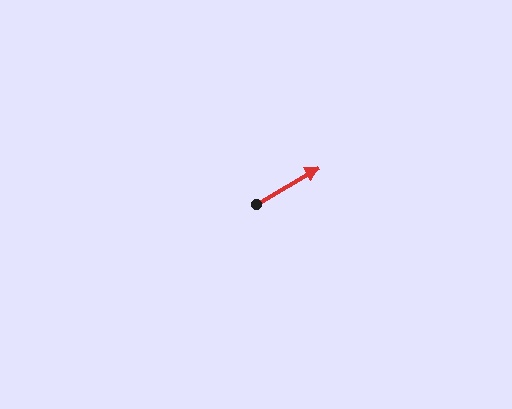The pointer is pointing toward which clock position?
Roughly 2 o'clock.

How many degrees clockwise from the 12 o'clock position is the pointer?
Approximately 59 degrees.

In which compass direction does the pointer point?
Northeast.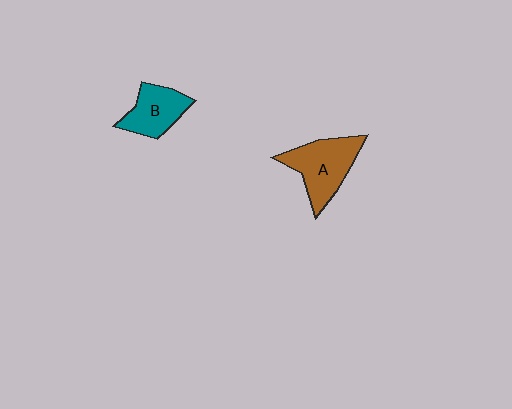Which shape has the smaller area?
Shape B (teal).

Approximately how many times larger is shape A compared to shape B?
Approximately 1.4 times.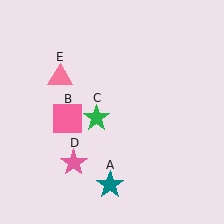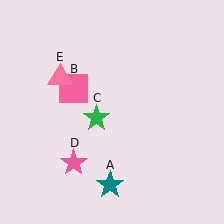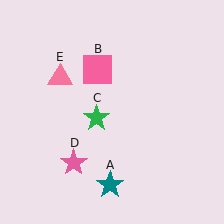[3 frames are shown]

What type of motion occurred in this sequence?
The pink square (object B) rotated clockwise around the center of the scene.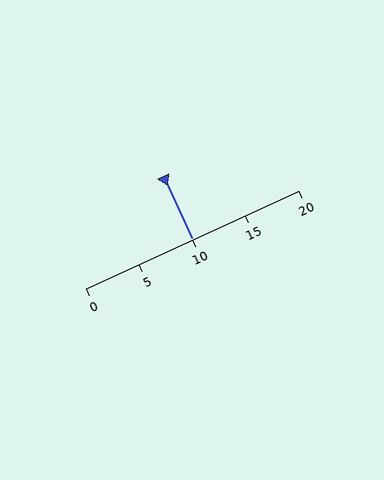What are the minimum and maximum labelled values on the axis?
The axis runs from 0 to 20.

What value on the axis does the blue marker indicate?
The marker indicates approximately 10.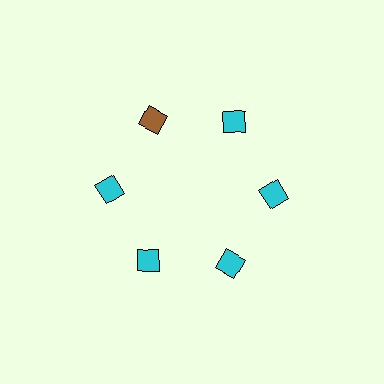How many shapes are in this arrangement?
There are 6 shapes arranged in a ring pattern.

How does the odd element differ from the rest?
It has a different color: brown instead of cyan.